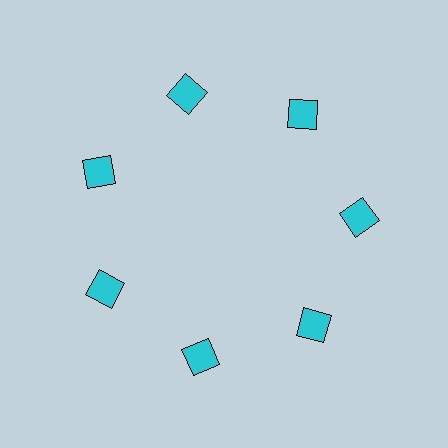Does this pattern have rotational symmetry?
Yes, this pattern has 7-fold rotational symmetry. It looks the same after rotating 51 degrees around the center.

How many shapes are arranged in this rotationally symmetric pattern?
There are 7 shapes, arranged in 7 groups of 1.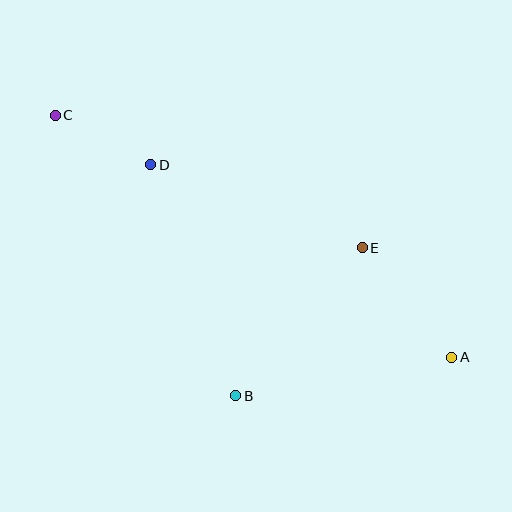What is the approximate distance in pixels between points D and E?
The distance between D and E is approximately 227 pixels.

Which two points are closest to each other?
Points C and D are closest to each other.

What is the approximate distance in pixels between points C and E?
The distance between C and E is approximately 334 pixels.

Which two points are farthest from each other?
Points A and C are farthest from each other.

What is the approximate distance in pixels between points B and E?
The distance between B and E is approximately 195 pixels.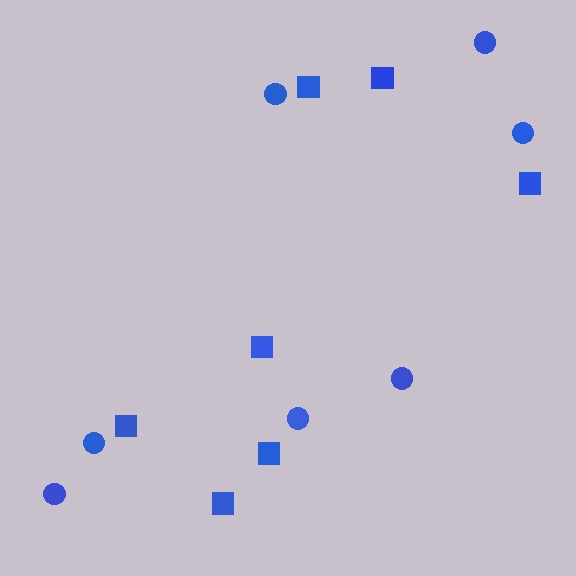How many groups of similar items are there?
There are 2 groups: one group of circles (7) and one group of squares (7).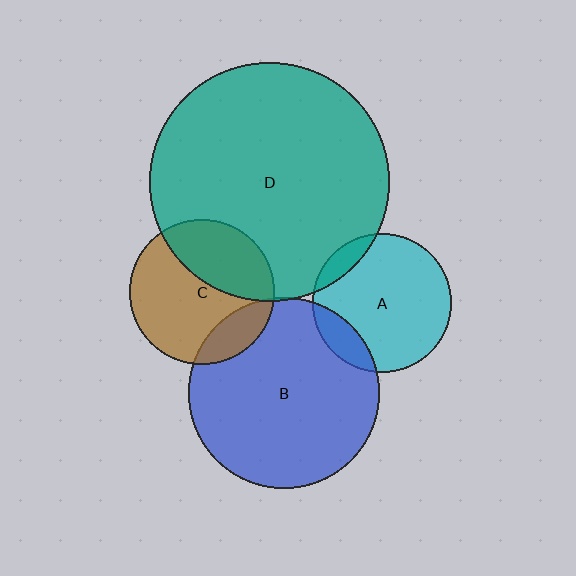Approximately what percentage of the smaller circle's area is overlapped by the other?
Approximately 15%.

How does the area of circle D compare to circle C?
Approximately 2.7 times.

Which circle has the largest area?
Circle D (teal).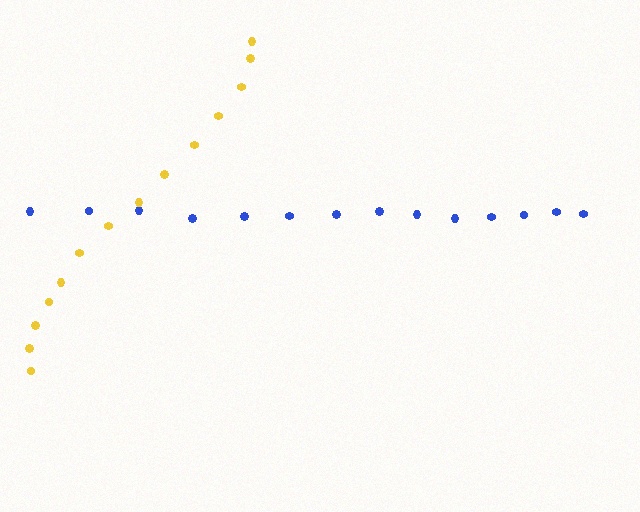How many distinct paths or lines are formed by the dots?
There are 2 distinct paths.